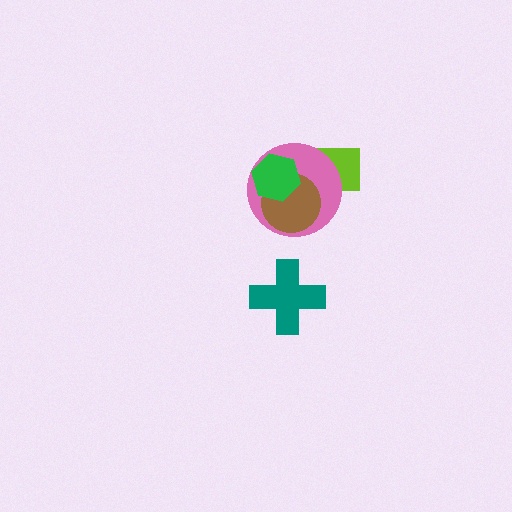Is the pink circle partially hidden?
Yes, it is partially covered by another shape.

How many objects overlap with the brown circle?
3 objects overlap with the brown circle.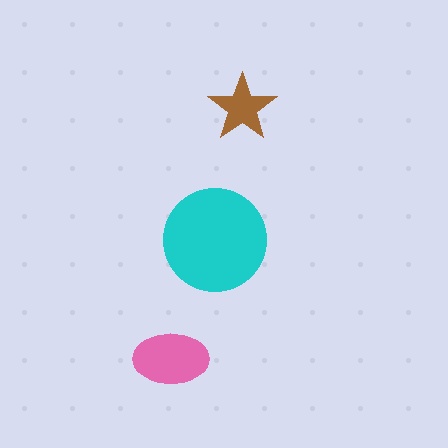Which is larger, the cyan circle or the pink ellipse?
The cyan circle.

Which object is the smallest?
The brown star.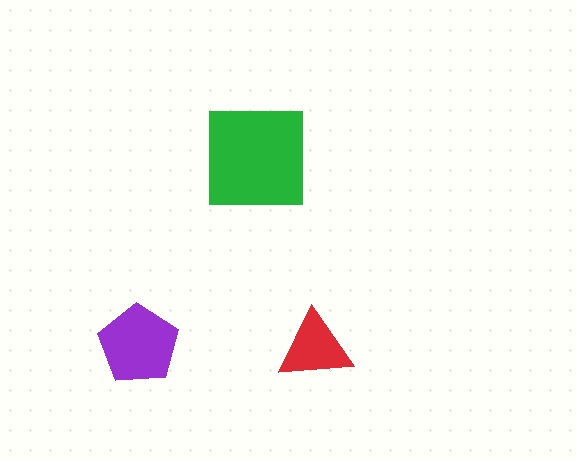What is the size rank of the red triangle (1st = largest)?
3rd.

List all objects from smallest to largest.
The red triangle, the purple pentagon, the green square.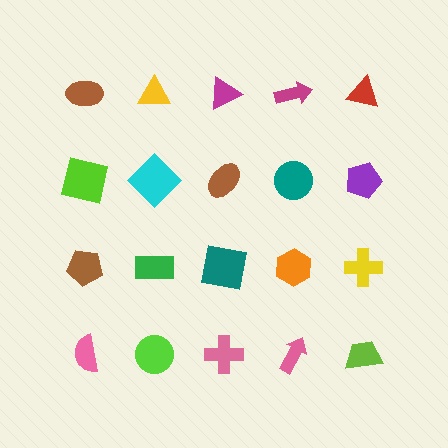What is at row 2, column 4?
A teal circle.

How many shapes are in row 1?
5 shapes.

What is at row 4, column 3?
A pink cross.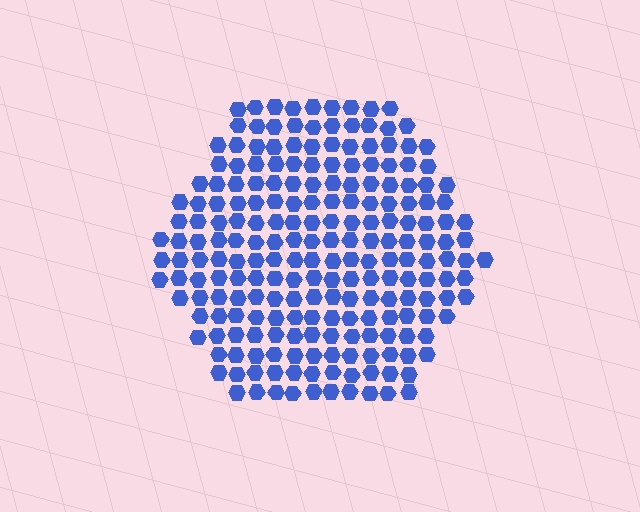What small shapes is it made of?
It is made of small hexagons.